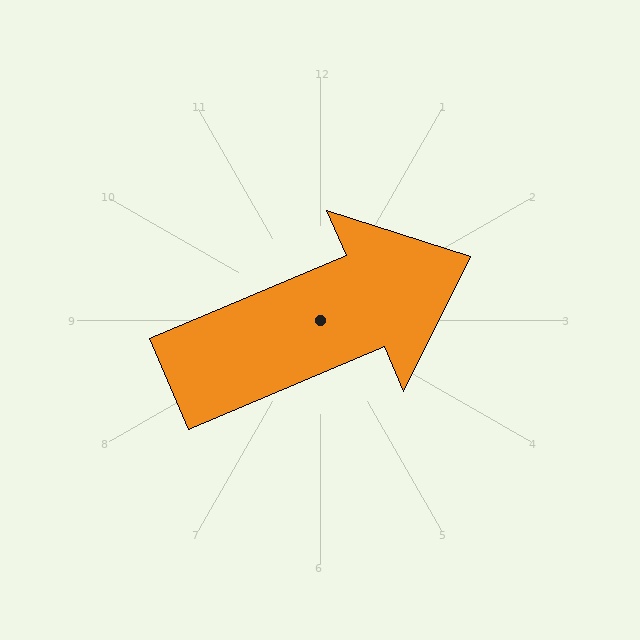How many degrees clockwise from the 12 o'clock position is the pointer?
Approximately 67 degrees.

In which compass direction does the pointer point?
Northeast.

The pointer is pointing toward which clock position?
Roughly 2 o'clock.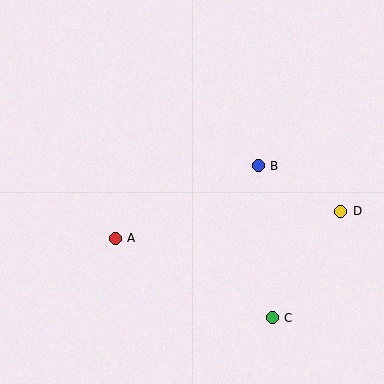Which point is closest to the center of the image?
Point B at (258, 166) is closest to the center.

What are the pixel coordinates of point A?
Point A is at (115, 239).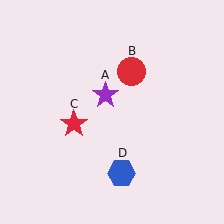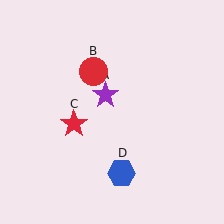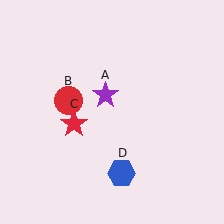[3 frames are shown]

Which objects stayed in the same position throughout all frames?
Purple star (object A) and red star (object C) and blue hexagon (object D) remained stationary.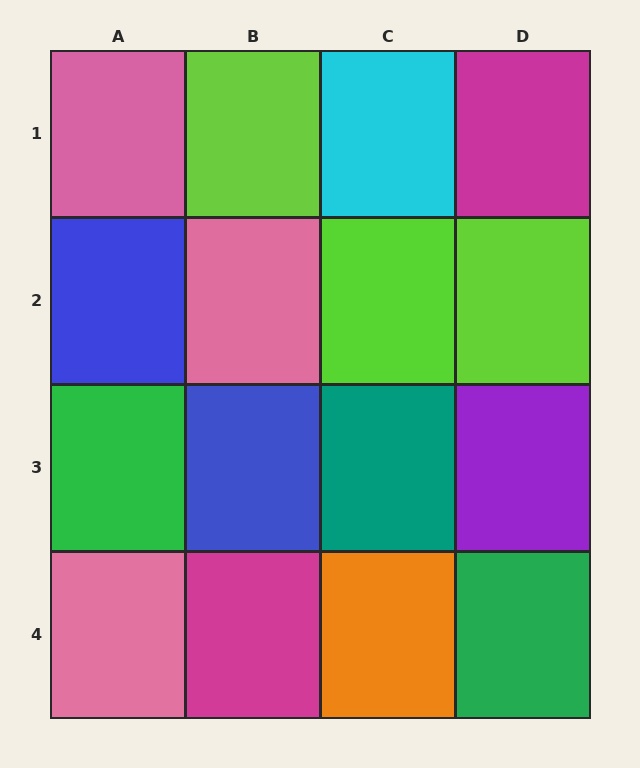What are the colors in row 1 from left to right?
Pink, lime, cyan, magenta.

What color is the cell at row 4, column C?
Orange.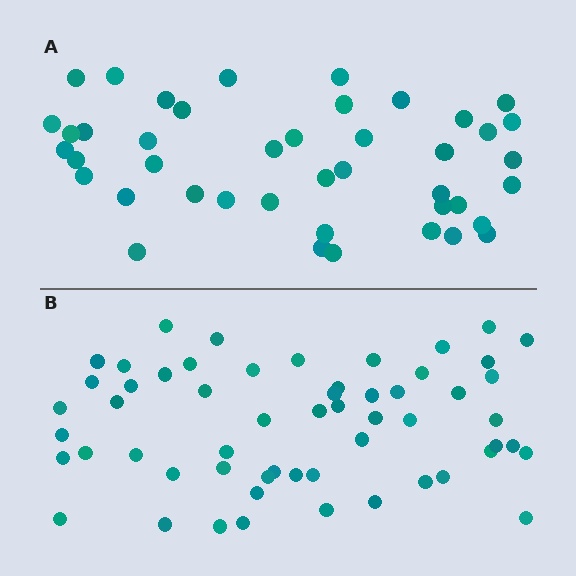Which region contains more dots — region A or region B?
Region B (the bottom region) has more dots.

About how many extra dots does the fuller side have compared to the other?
Region B has approximately 15 more dots than region A.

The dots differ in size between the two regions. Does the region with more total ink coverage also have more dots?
No. Region A has more total ink coverage because its dots are larger, but region B actually contains more individual dots. Total area can be misleading — the number of items is what matters here.